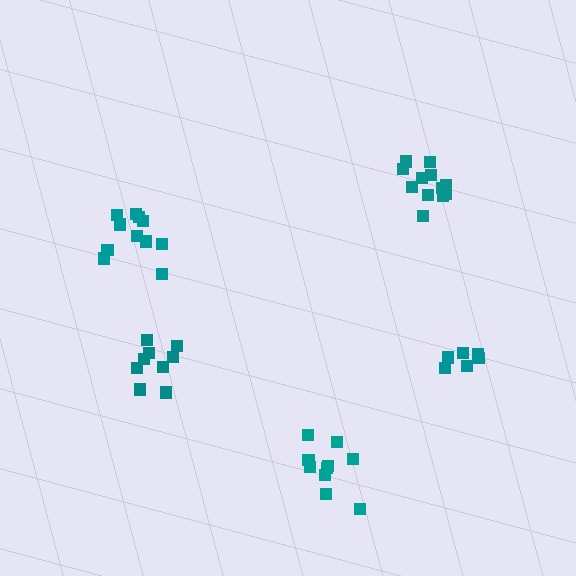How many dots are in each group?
Group 1: 12 dots, Group 2: 9 dots, Group 3: 6 dots, Group 4: 10 dots, Group 5: 11 dots (48 total).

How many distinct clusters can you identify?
There are 5 distinct clusters.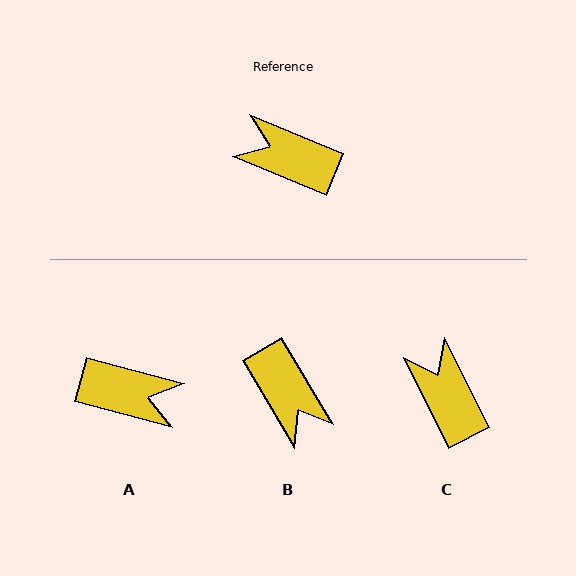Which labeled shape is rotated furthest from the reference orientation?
A, about 172 degrees away.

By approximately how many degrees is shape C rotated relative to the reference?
Approximately 41 degrees clockwise.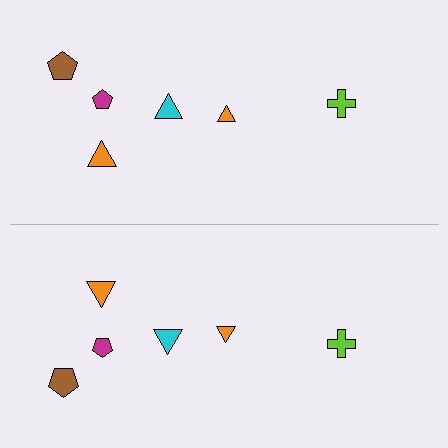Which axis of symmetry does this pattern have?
The pattern has a horizontal axis of symmetry running through the center of the image.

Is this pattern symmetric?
Yes, this pattern has bilateral (reflection) symmetry.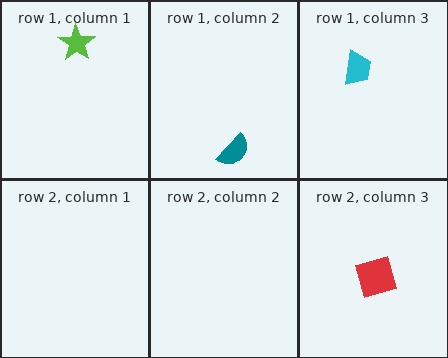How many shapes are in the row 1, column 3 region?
1.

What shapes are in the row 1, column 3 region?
The cyan trapezoid.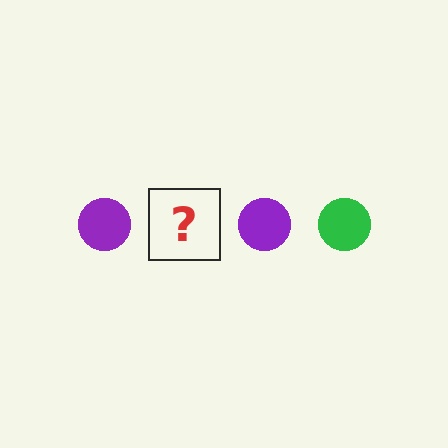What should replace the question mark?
The question mark should be replaced with a green circle.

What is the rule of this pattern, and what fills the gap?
The rule is that the pattern cycles through purple, green circles. The gap should be filled with a green circle.